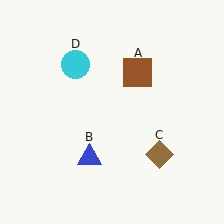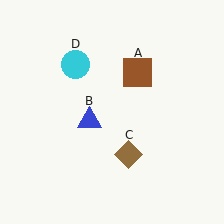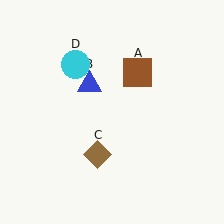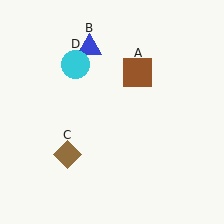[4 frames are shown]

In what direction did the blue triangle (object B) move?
The blue triangle (object B) moved up.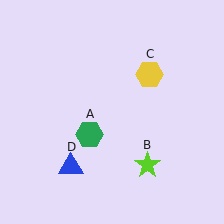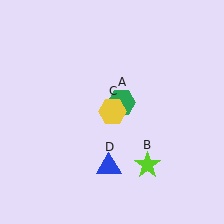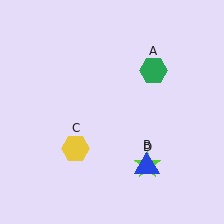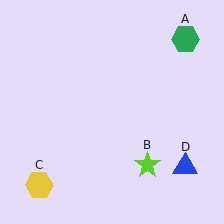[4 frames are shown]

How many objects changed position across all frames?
3 objects changed position: green hexagon (object A), yellow hexagon (object C), blue triangle (object D).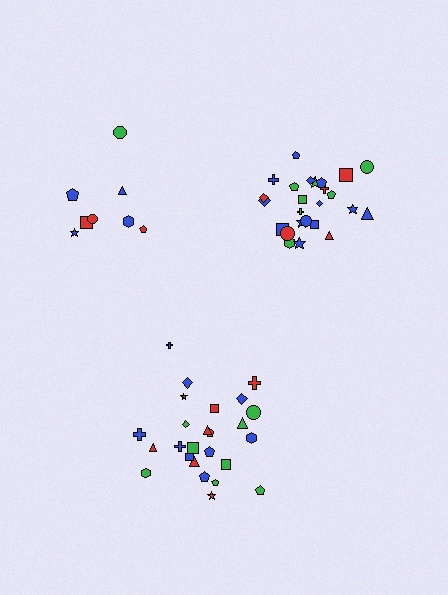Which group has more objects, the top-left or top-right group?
The top-right group.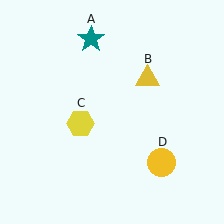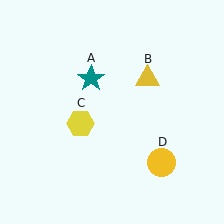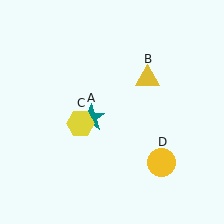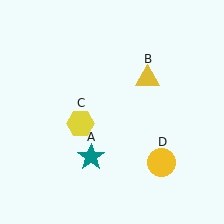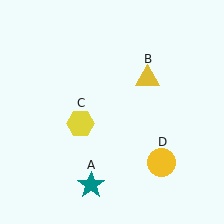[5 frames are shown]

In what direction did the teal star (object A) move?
The teal star (object A) moved down.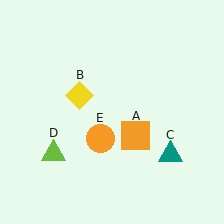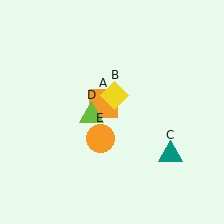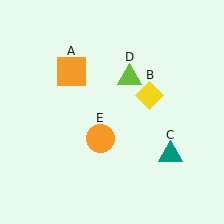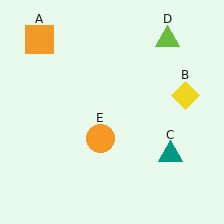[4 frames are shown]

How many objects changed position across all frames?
3 objects changed position: orange square (object A), yellow diamond (object B), lime triangle (object D).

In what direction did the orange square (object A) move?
The orange square (object A) moved up and to the left.